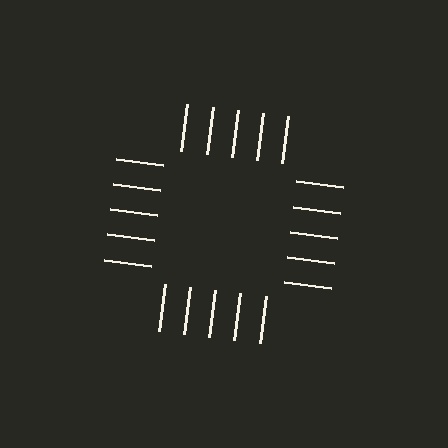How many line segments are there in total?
20 — 5 along each of the 4 edges.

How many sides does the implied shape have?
4 sides — the line-ends trace a square.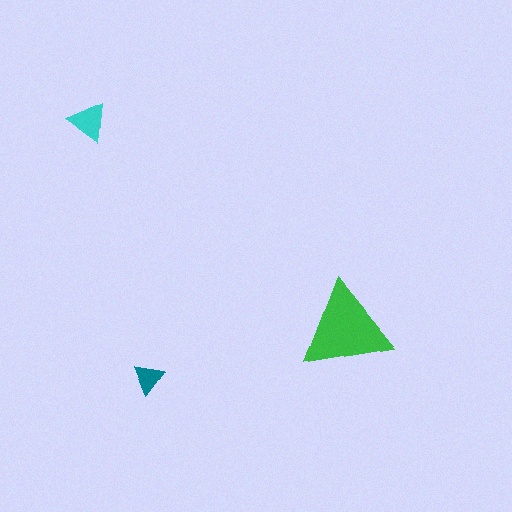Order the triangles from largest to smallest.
the green one, the cyan one, the teal one.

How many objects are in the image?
There are 3 objects in the image.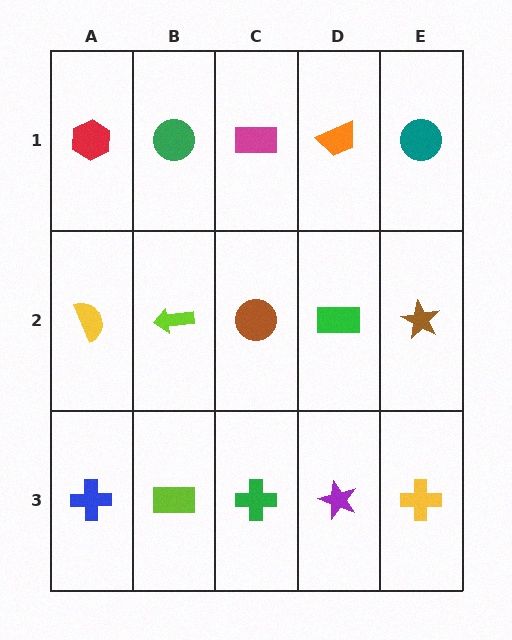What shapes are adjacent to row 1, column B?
A lime arrow (row 2, column B), a red hexagon (row 1, column A), a magenta rectangle (row 1, column C).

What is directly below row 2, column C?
A green cross.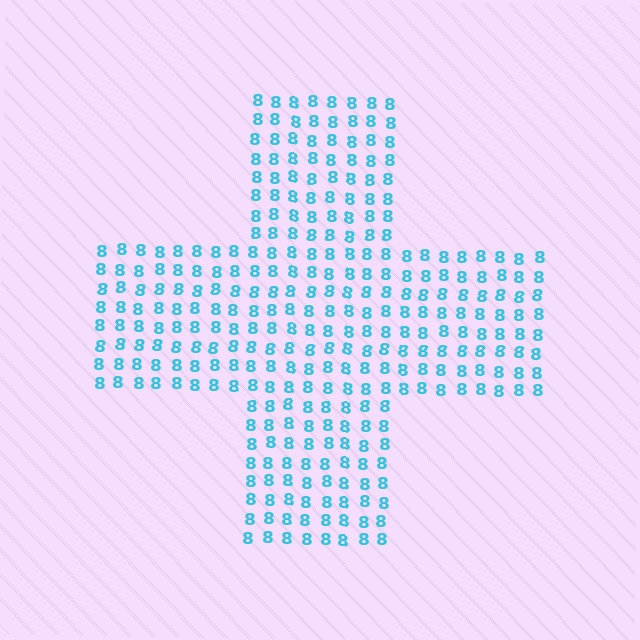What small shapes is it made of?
It is made of small digit 8's.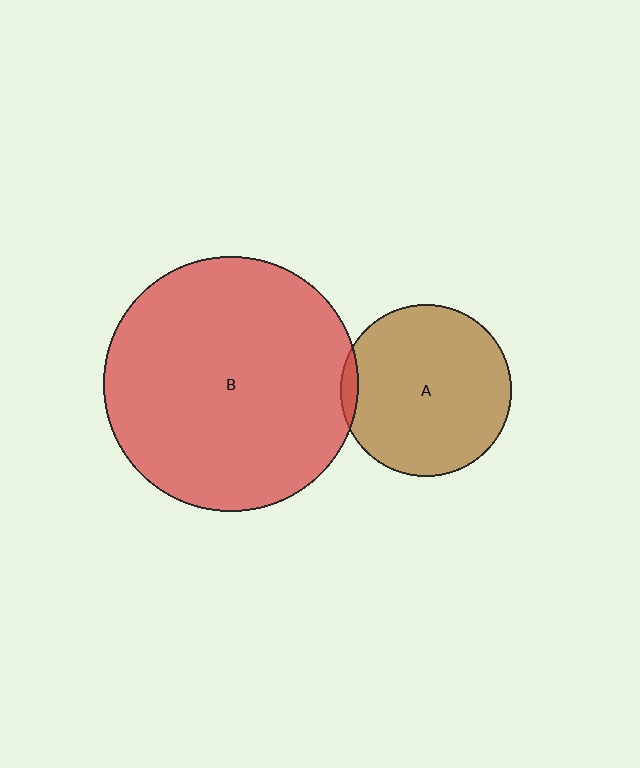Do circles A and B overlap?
Yes.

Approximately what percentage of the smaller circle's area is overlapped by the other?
Approximately 5%.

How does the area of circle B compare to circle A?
Approximately 2.2 times.